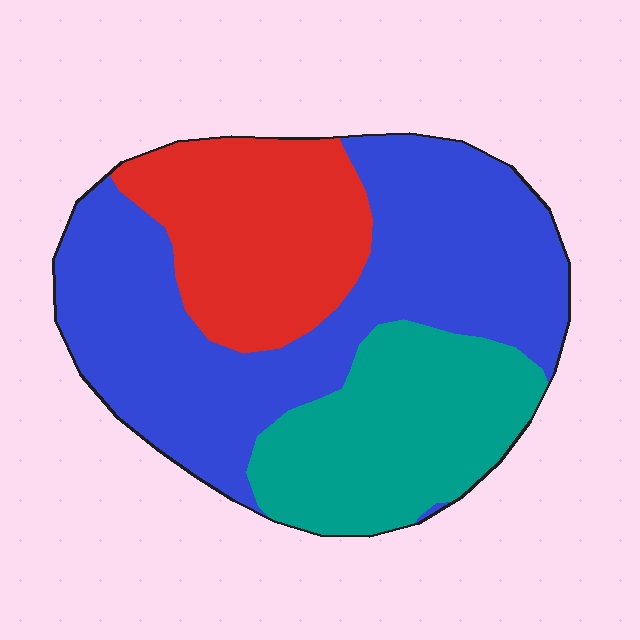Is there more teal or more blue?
Blue.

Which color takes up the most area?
Blue, at roughly 50%.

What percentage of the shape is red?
Red takes up between a sixth and a third of the shape.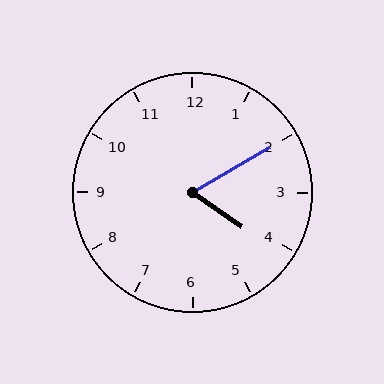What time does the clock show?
4:10.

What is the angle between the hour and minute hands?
Approximately 65 degrees.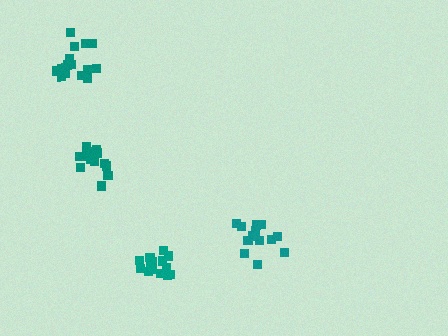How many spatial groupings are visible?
There are 4 spatial groupings.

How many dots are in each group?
Group 1: 15 dots, Group 2: 15 dots, Group 3: 15 dots, Group 4: 14 dots (59 total).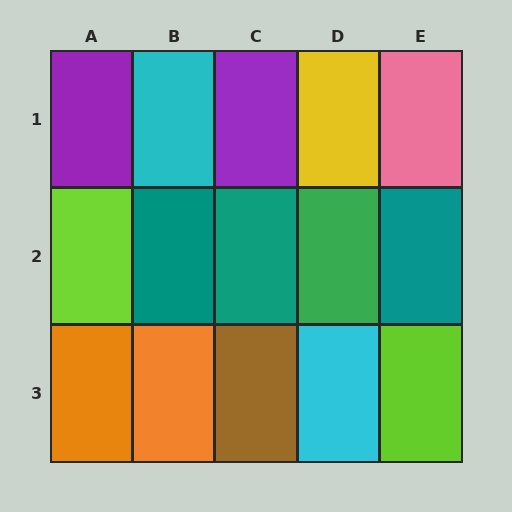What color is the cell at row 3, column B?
Orange.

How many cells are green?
1 cell is green.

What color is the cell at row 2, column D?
Green.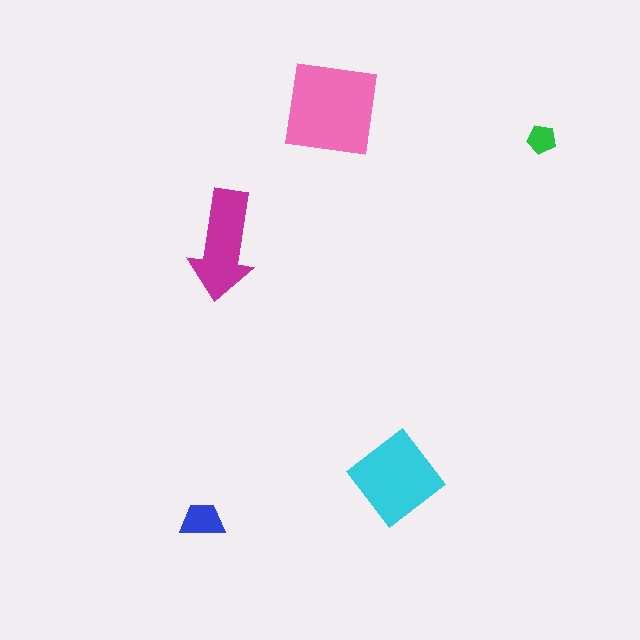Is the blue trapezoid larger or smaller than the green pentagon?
Larger.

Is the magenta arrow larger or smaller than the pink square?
Smaller.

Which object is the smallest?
The green pentagon.